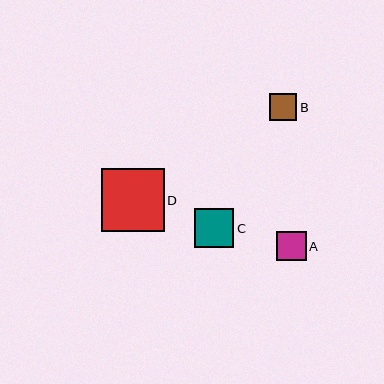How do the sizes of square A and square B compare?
Square A and square B are approximately the same size.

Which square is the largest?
Square D is the largest with a size of approximately 63 pixels.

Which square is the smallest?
Square B is the smallest with a size of approximately 27 pixels.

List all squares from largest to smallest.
From largest to smallest: D, C, A, B.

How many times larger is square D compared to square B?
Square D is approximately 2.3 times the size of square B.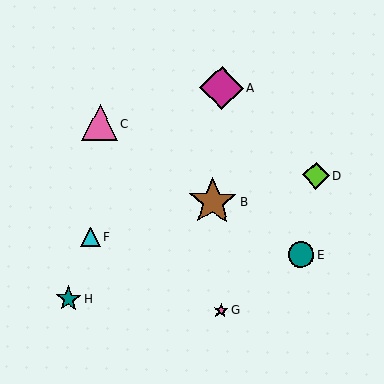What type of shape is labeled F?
Shape F is a cyan triangle.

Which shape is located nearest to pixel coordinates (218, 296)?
The pink star (labeled G) at (221, 310) is nearest to that location.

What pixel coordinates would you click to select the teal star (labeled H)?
Click at (68, 299) to select the teal star H.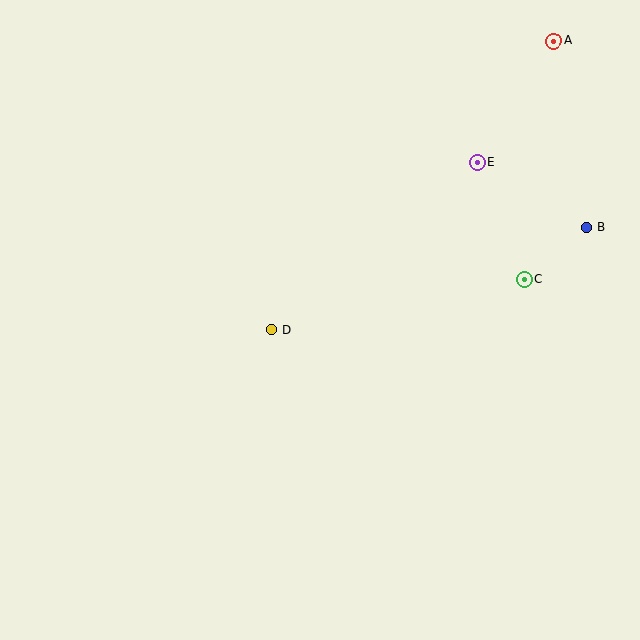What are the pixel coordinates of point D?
Point D is at (272, 330).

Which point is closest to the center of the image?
Point D at (272, 330) is closest to the center.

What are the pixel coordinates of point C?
Point C is at (524, 279).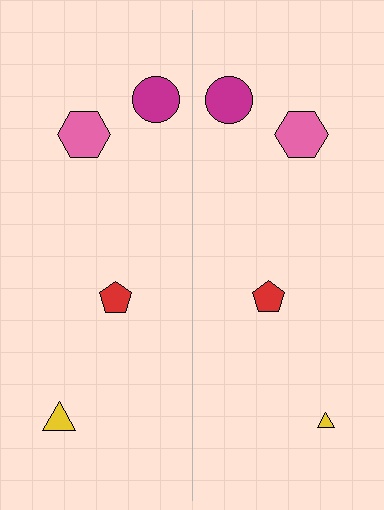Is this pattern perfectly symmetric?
No, the pattern is not perfectly symmetric. The yellow triangle on the right side has a different size than its mirror counterpart.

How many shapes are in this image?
There are 8 shapes in this image.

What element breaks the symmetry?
The yellow triangle on the right side has a different size than its mirror counterpart.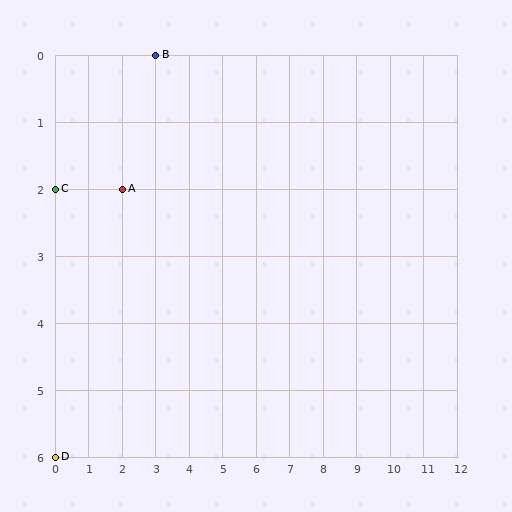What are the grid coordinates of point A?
Point A is at grid coordinates (2, 2).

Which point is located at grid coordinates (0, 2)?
Point C is at (0, 2).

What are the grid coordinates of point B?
Point B is at grid coordinates (3, 0).